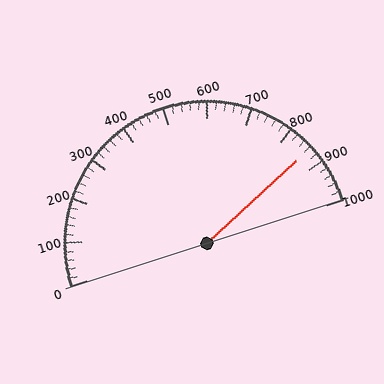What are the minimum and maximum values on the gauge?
The gauge ranges from 0 to 1000.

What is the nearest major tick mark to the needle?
The nearest major tick mark is 900.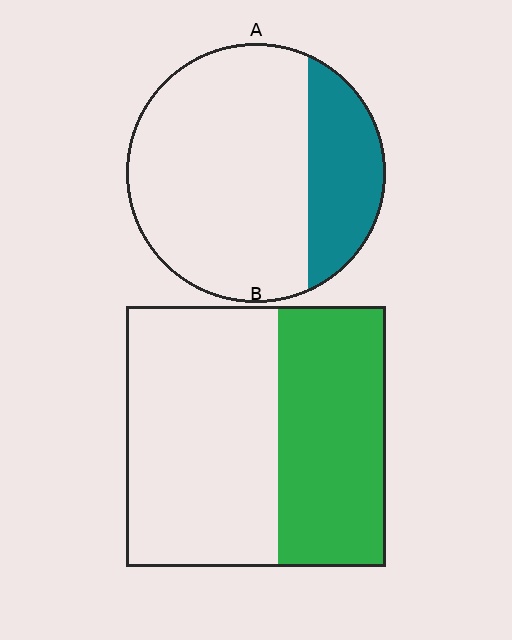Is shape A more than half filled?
No.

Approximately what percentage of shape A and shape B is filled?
A is approximately 25% and B is approximately 40%.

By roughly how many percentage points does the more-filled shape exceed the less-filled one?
By roughly 15 percentage points (B over A).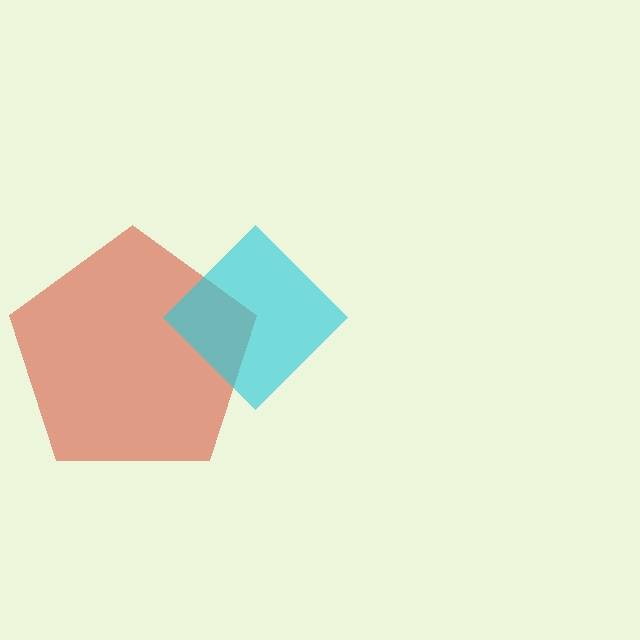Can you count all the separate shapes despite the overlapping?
Yes, there are 2 separate shapes.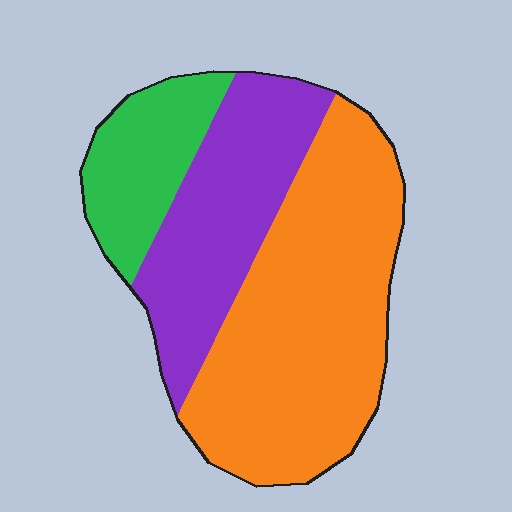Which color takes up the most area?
Orange, at roughly 55%.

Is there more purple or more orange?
Orange.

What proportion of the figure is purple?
Purple covers 30% of the figure.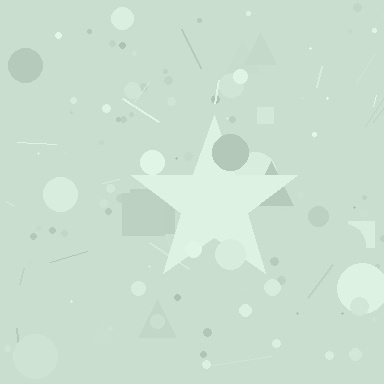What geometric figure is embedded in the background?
A star is embedded in the background.